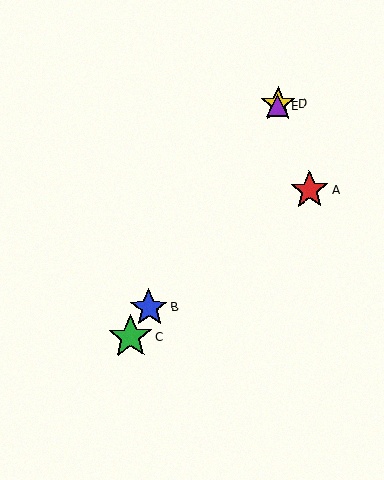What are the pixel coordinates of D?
Object D is at (278, 104).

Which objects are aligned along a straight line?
Objects B, C, D, E are aligned along a straight line.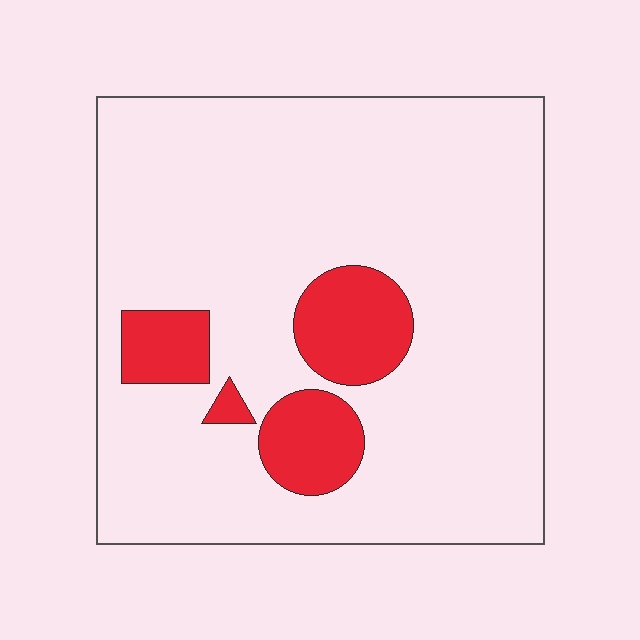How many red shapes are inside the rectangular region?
4.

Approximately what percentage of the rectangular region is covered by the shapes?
Approximately 15%.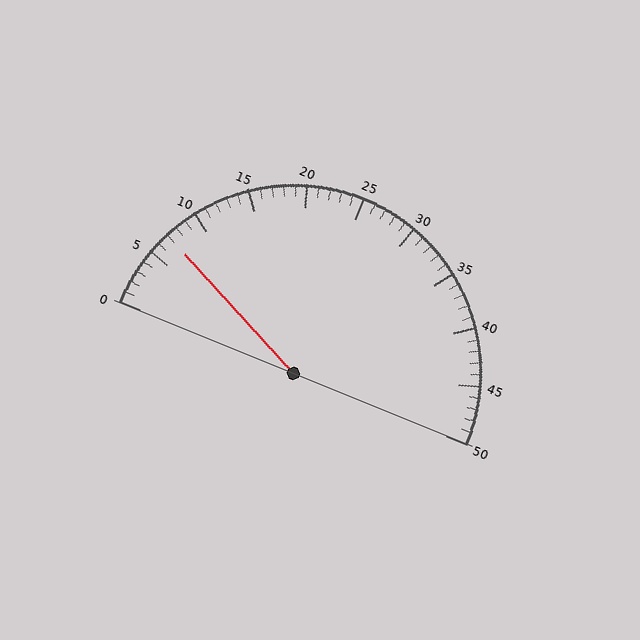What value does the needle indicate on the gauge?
The needle indicates approximately 7.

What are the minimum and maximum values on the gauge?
The gauge ranges from 0 to 50.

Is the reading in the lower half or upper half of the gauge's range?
The reading is in the lower half of the range (0 to 50).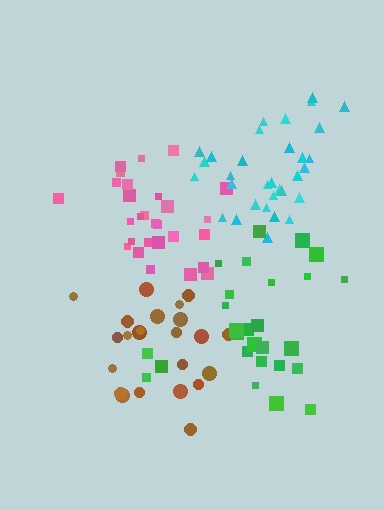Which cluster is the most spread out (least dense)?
Green.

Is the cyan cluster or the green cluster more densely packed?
Cyan.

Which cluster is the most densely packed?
Pink.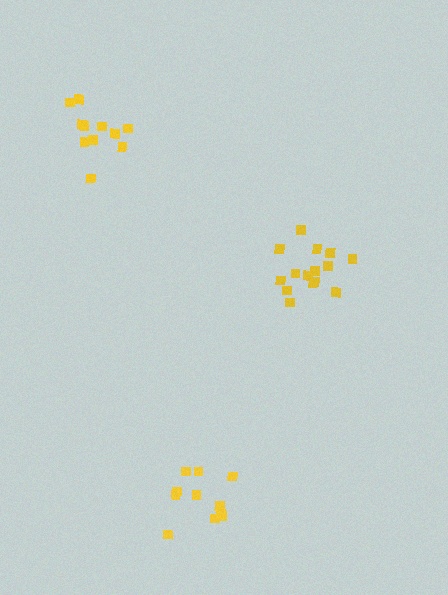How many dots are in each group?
Group 1: 11 dots, Group 2: 15 dots, Group 3: 11 dots (37 total).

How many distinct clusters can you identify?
There are 3 distinct clusters.